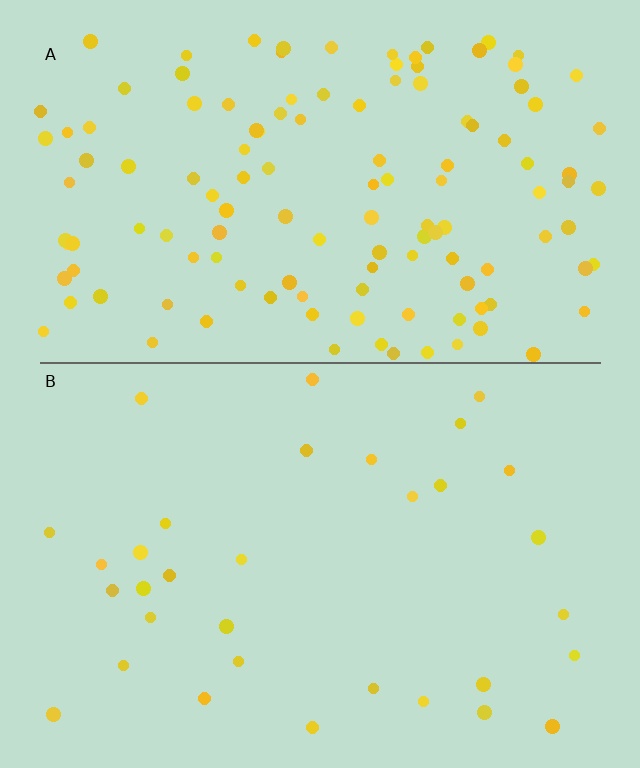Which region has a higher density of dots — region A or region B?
A (the top).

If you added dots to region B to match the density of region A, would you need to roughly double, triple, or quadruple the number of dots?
Approximately quadruple.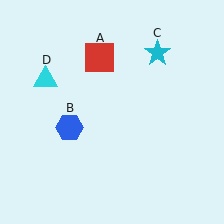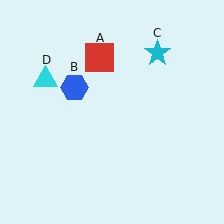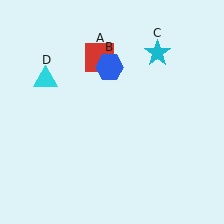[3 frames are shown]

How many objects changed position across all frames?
1 object changed position: blue hexagon (object B).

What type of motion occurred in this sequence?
The blue hexagon (object B) rotated clockwise around the center of the scene.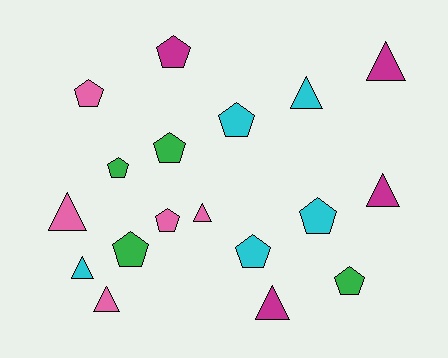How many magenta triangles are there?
There are 3 magenta triangles.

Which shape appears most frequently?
Pentagon, with 10 objects.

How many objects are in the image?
There are 18 objects.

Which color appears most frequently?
Cyan, with 5 objects.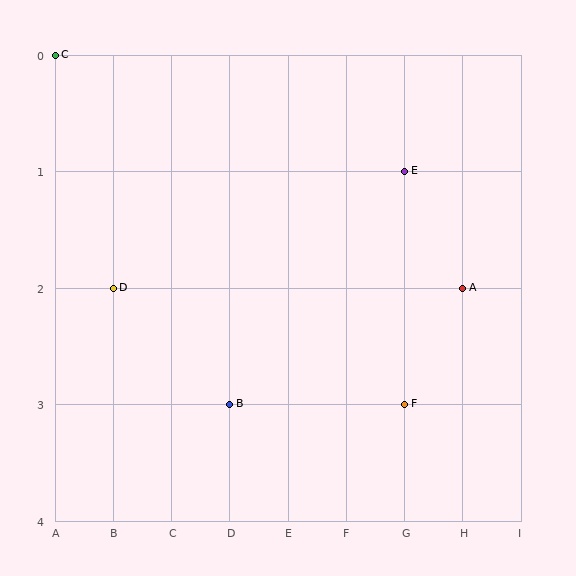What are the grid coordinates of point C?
Point C is at grid coordinates (A, 0).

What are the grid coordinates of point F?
Point F is at grid coordinates (G, 3).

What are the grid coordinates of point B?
Point B is at grid coordinates (D, 3).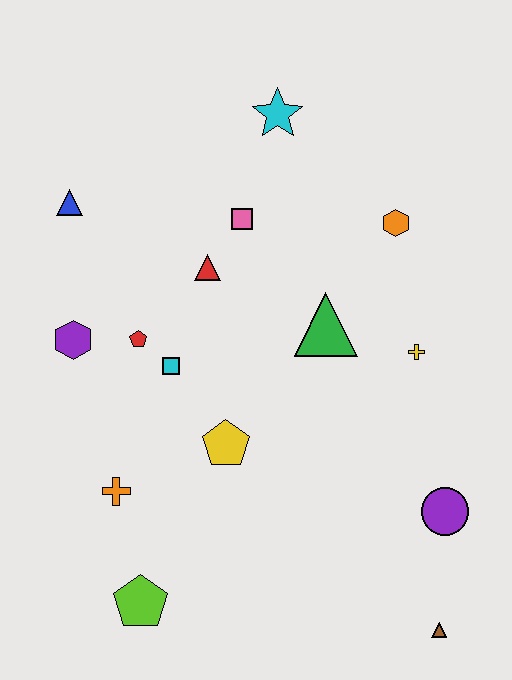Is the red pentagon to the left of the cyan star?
Yes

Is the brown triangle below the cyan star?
Yes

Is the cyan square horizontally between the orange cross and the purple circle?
Yes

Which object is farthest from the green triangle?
The lime pentagon is farthest from the green triangle.